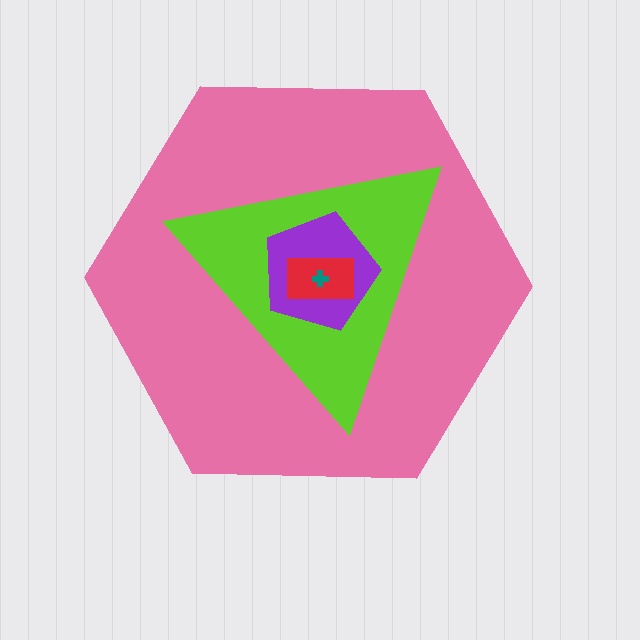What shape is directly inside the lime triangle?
The purple pentagon.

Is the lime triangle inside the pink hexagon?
Yes.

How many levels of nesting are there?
5.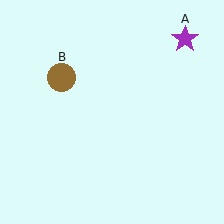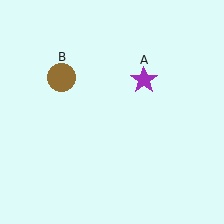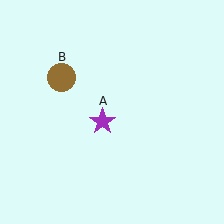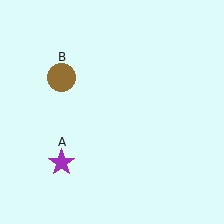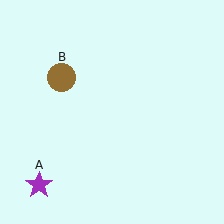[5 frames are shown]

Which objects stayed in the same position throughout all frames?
Brown circle (object B) remained stationary.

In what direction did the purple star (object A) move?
The purple star (object A) moved down and to the left.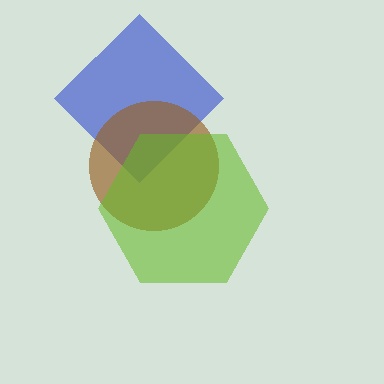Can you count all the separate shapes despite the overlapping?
Yes, there are 3 separate shapes.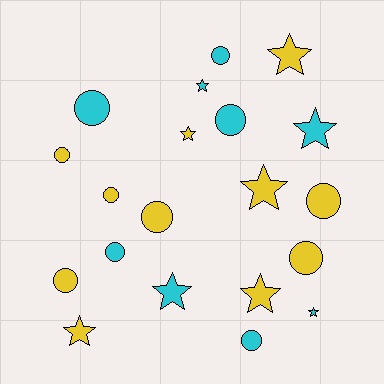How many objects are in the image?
There are 20 objects.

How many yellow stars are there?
There are 5 yellow stars.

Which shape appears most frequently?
Circle, with 11 objects.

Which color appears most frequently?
Yellow, with 11 objects.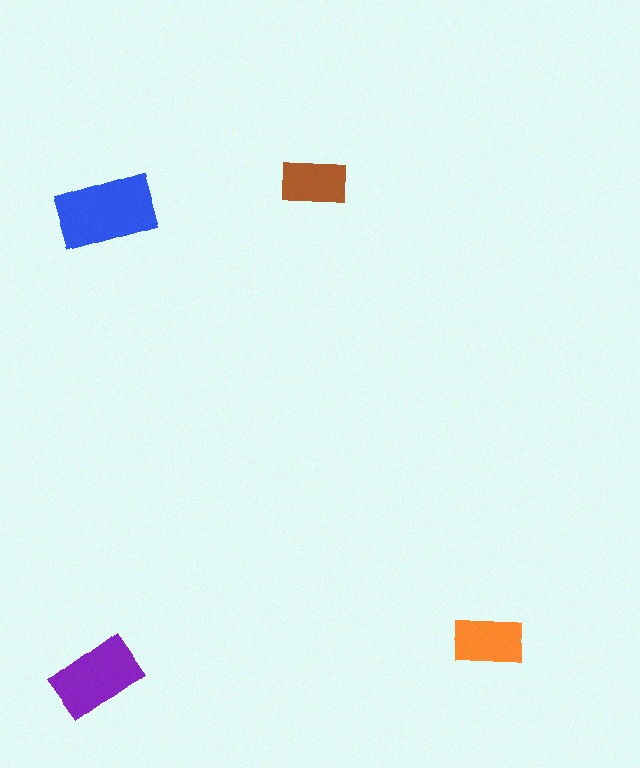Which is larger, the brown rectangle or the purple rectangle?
The purple one.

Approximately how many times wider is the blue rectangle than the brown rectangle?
About 1.5 times wider.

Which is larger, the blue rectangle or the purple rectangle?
The blue one.